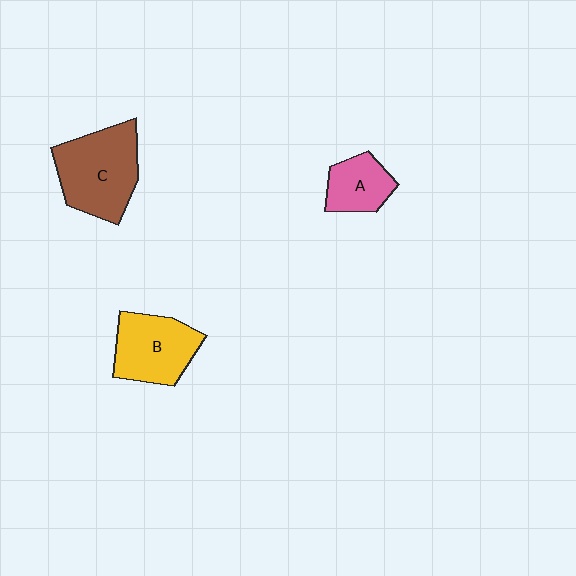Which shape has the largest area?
Shape C (brown).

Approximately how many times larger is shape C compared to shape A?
Approximately 2.0 times.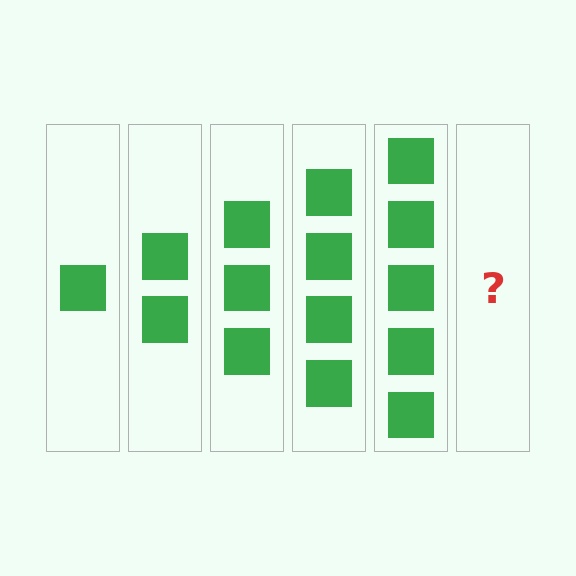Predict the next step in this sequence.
The next step is 6 squares.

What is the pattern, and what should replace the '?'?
The pattern is that each step adds one more square. The '?' should be 6 squares.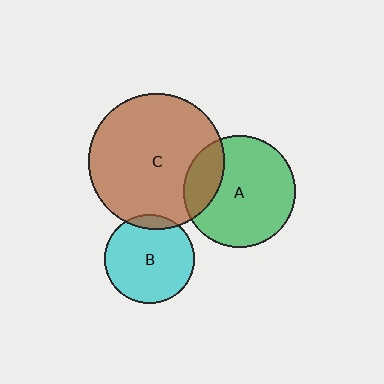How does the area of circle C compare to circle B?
Approximately 2.3 times.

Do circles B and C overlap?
Yes.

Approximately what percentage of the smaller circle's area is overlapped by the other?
Approximately 10%.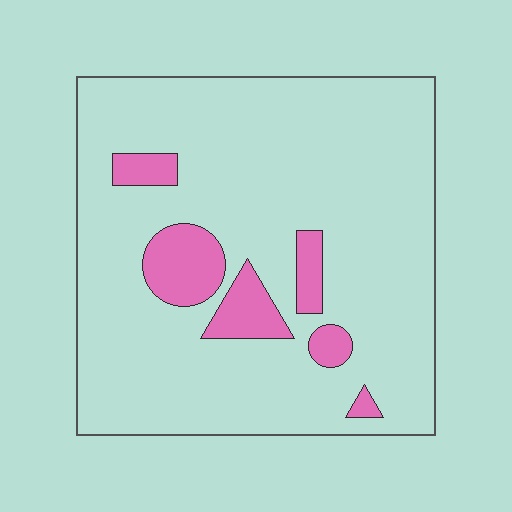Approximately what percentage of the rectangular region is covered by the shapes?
Approximately 10%.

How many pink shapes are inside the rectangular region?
6.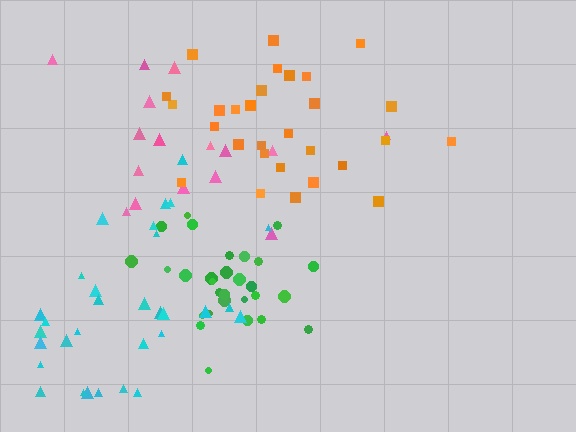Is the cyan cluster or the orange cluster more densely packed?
Cyan.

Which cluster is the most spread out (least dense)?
Pink.